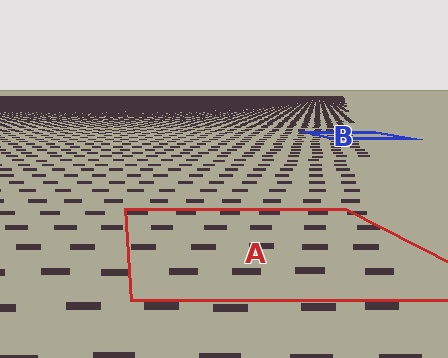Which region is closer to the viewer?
Region A is closer. The texture elements there are larger and more spread out.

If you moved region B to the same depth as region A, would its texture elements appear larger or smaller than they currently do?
They would appear larger. At a closer depth, the same texture elements are projected at a bigger on-screen size.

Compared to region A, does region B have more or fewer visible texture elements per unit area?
Region B has more texture elements per unit area — they are packed more densely because it is farther away.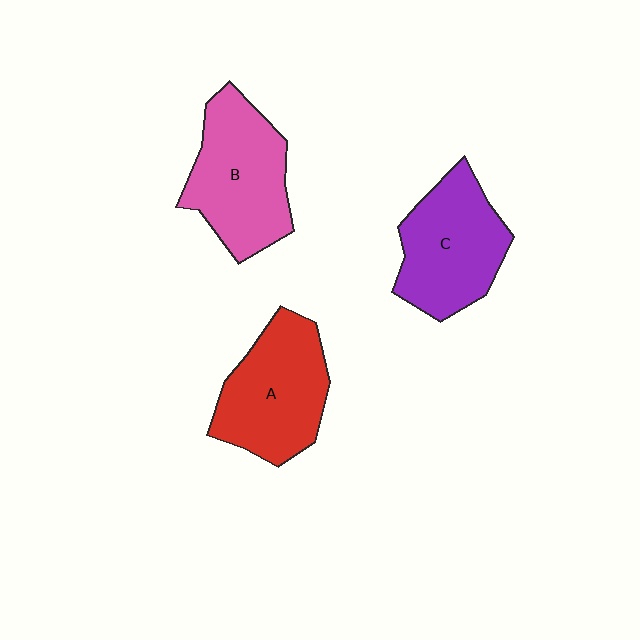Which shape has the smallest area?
Shape C (purple).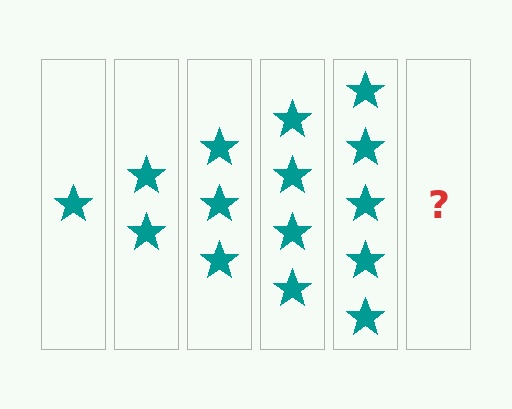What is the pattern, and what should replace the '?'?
The pattern is that each step adds one more star. The '?' should be 6 stars.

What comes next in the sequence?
The next element should be 6 stars.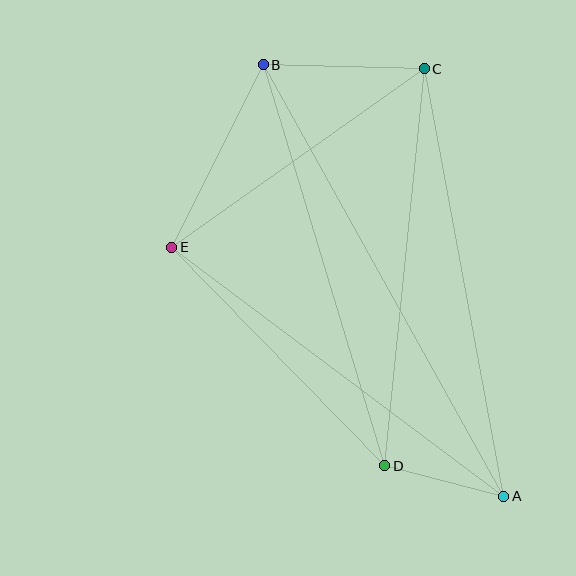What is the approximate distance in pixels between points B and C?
The distance between B and C is approximately 161 pixels.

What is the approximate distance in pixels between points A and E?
The distance between A and E is approximately 415 pixels.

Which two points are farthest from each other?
Points A and B are farthest from each other.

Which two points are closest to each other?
Points A and D are closest to each other.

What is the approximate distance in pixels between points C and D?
The distance between C and D is approximately 399 pixels.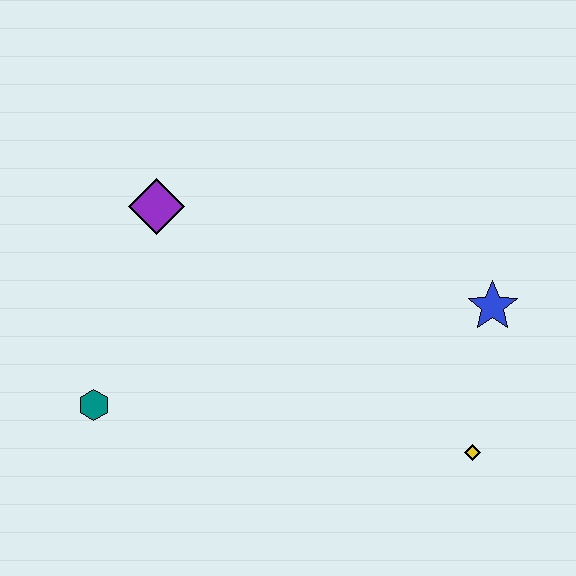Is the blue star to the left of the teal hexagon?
No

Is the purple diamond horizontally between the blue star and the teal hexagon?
Yes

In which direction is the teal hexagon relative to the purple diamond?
The teal hexagon is below the purple diamond.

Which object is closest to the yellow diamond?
The blue star is closest to the yellow diamond.